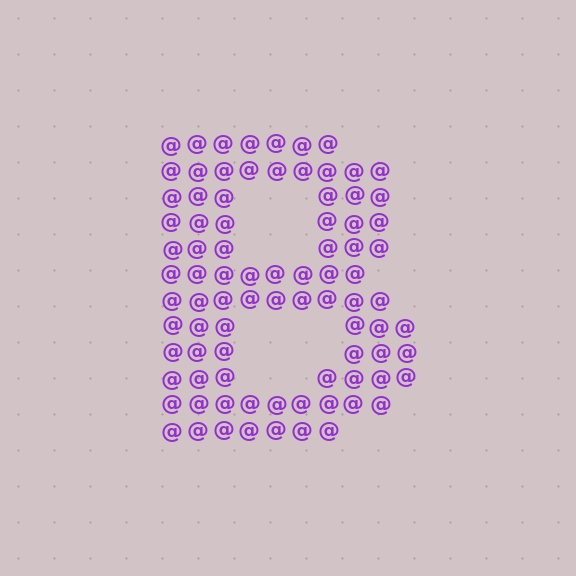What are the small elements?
The small elements are at signs.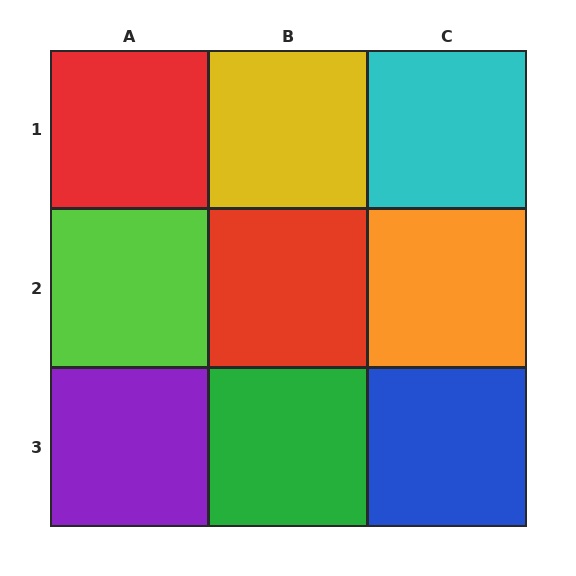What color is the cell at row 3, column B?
Green.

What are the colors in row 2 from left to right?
Lime, red, orange.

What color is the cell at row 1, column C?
Cyan.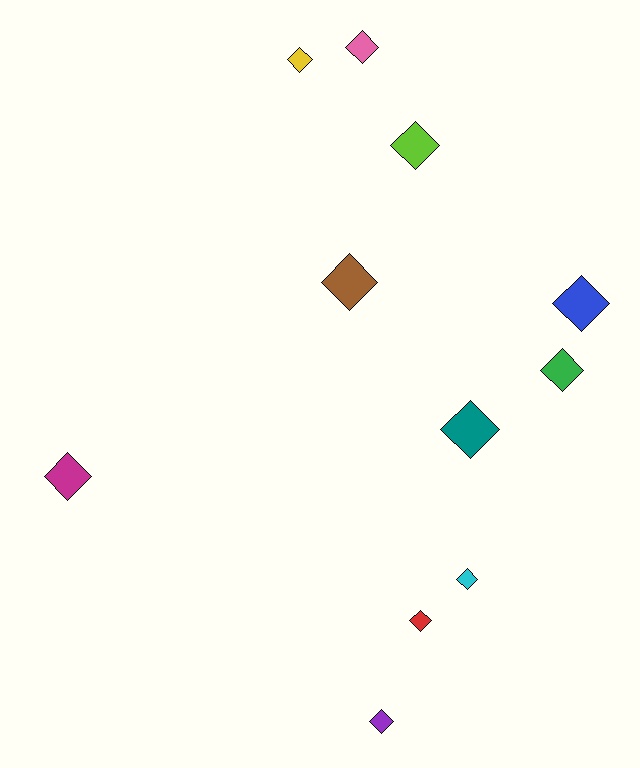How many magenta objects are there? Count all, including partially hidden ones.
There is 1 magenta object.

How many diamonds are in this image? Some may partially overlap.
There are 11 diamonds.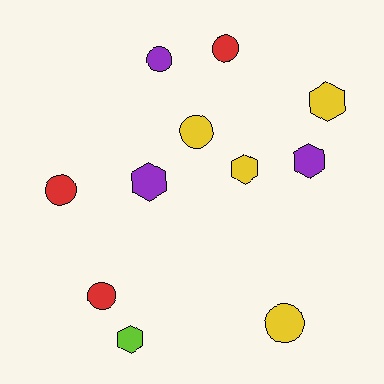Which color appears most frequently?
Yellow, with 4 objects.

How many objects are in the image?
There are 11 objects.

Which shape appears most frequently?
Circle, with 6 objects.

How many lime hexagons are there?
There is 1 lime hexagon.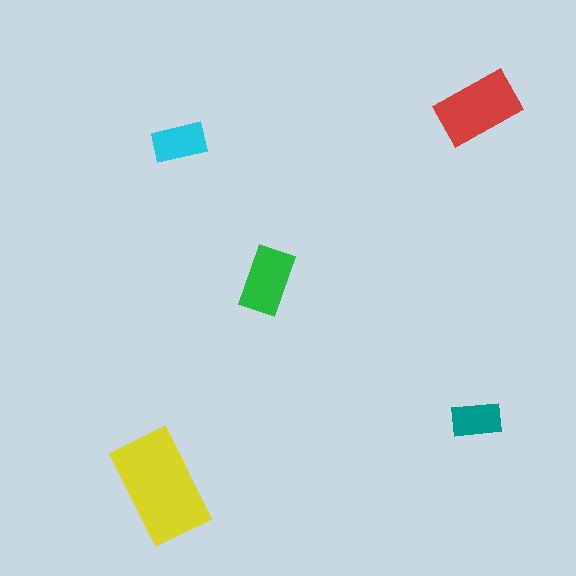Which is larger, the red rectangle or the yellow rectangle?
The yellow one.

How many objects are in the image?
There are 5 objects in the image.